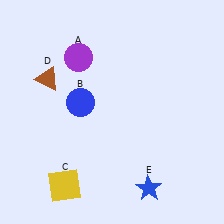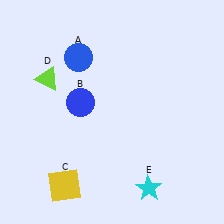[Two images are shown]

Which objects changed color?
A changed from purple to blue. D changed from brown to lime. E changed from blue to cyan.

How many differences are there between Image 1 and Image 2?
There are 3 differences between the two images.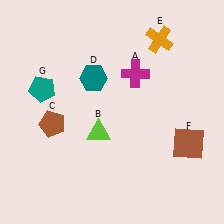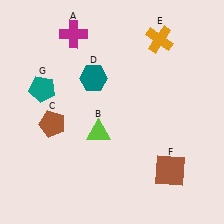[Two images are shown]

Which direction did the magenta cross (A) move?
The magenta cross (A) moved left.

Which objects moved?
The objects that moved are: the magenta cross (A), the brown square (F).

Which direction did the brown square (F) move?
The brown square (F) moved down.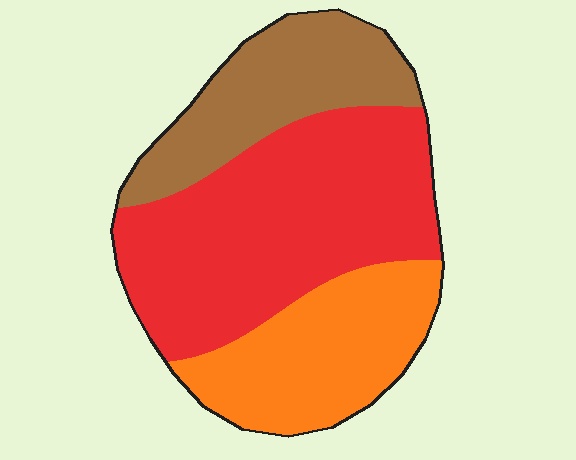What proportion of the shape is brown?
Brown covers 24% of the shape.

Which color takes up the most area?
Red, at roughly 50%.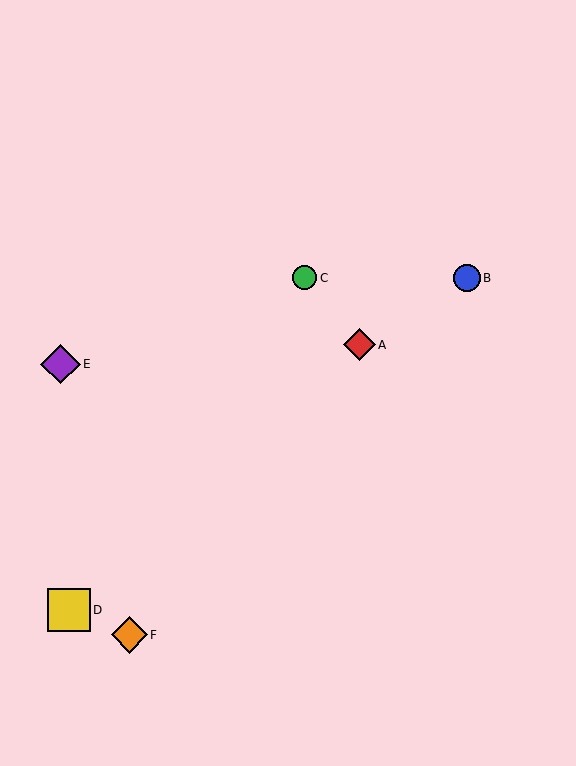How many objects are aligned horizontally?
2 objects (B, C) are aligned horizontally.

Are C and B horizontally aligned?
Yes, both are at y≈278.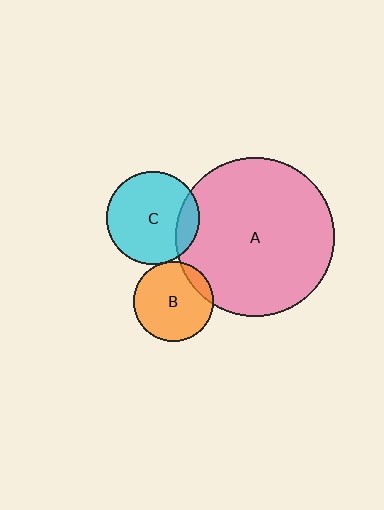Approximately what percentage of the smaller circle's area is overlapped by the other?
Approximately 10%.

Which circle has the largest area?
Circle A (pink).